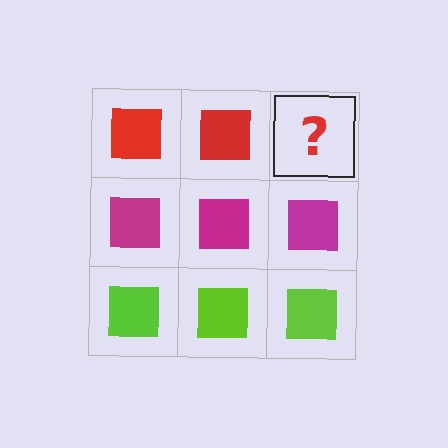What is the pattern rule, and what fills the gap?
The rule is that each row has a consistent color. The gap should be filled with a red square.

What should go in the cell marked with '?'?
The missing cell should contain a red square.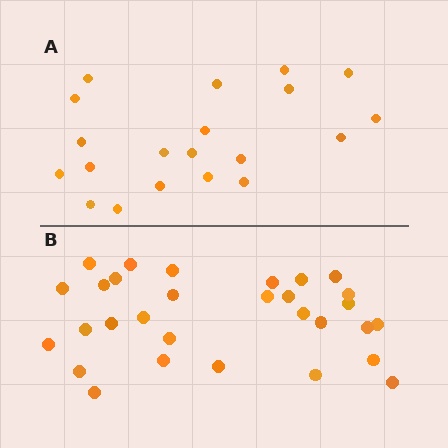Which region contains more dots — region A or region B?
Region B (the bottom region) has more dots.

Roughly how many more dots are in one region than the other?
Region B has roughly 10 or so more dots than region A.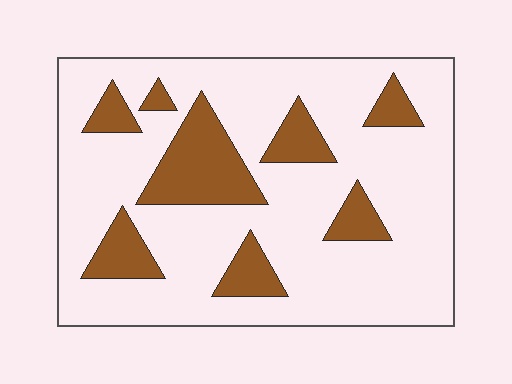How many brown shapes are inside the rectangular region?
8.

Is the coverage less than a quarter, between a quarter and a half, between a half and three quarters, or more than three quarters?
Less than a quarter.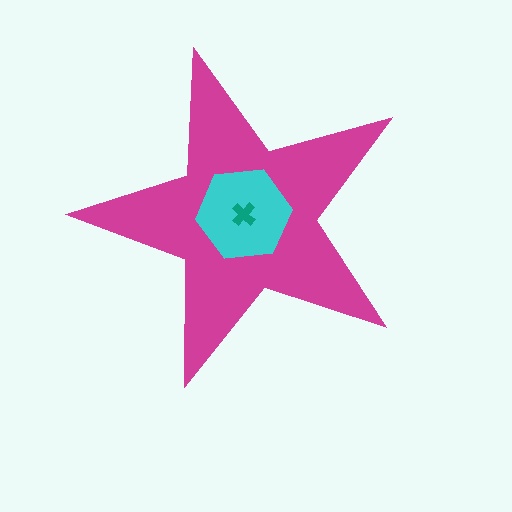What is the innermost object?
The teal cross.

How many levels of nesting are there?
3.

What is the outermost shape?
The magenta star.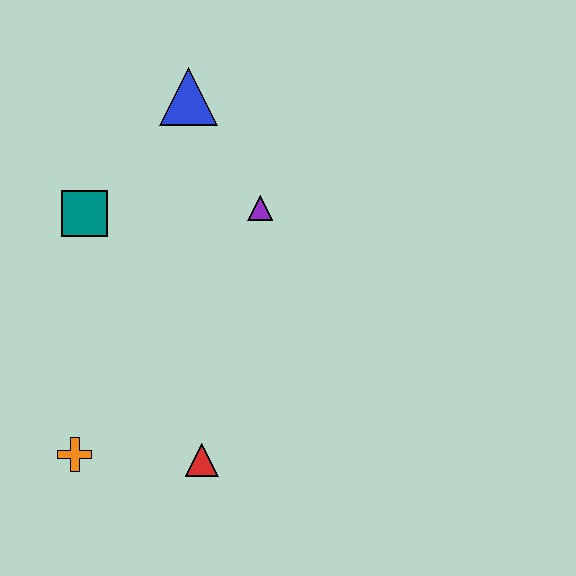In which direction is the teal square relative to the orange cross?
The teal square is above the orange cross.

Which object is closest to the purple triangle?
The blue triangle is closest to the purple triangle.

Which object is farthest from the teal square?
The red triangle is farthest from the teal square.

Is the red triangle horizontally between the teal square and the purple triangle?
Yes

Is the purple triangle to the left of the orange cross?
No